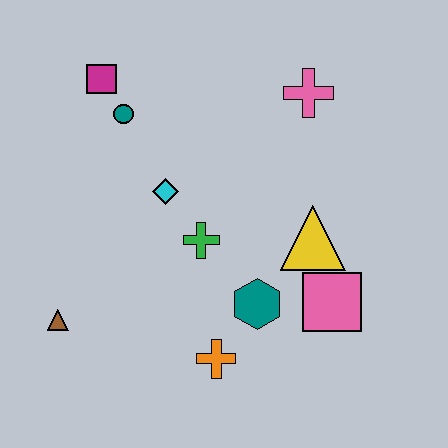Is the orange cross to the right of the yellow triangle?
No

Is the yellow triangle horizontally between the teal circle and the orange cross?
No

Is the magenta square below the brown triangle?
No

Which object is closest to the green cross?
The cyan diamond is closest to the green cross.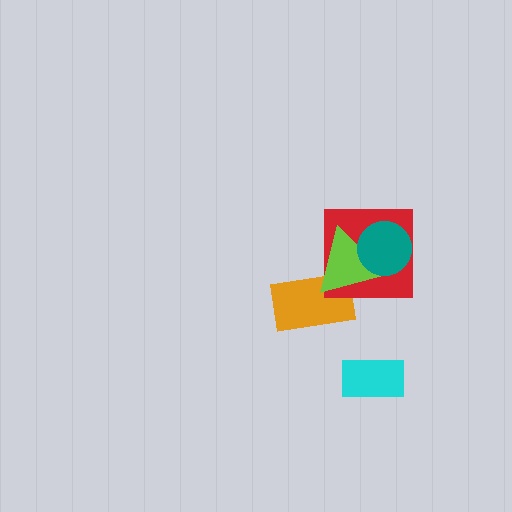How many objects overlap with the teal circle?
2 objects overlap with the teal circle.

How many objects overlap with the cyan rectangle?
0 objects overlap with the cyan rectangle.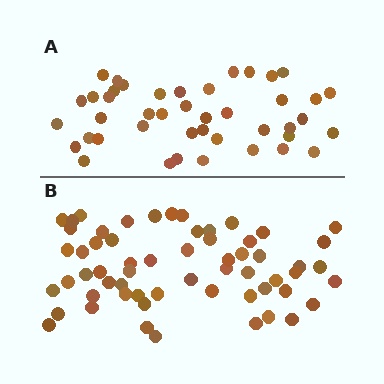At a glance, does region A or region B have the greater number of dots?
Region B (the bottom region) has more dots.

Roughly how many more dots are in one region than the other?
Region B has approximately 15 more dots than region A.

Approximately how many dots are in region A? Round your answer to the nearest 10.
About 40 dots. (The exact count is 43, which rounds to 40.)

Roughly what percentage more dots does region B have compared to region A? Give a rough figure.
About 40% more.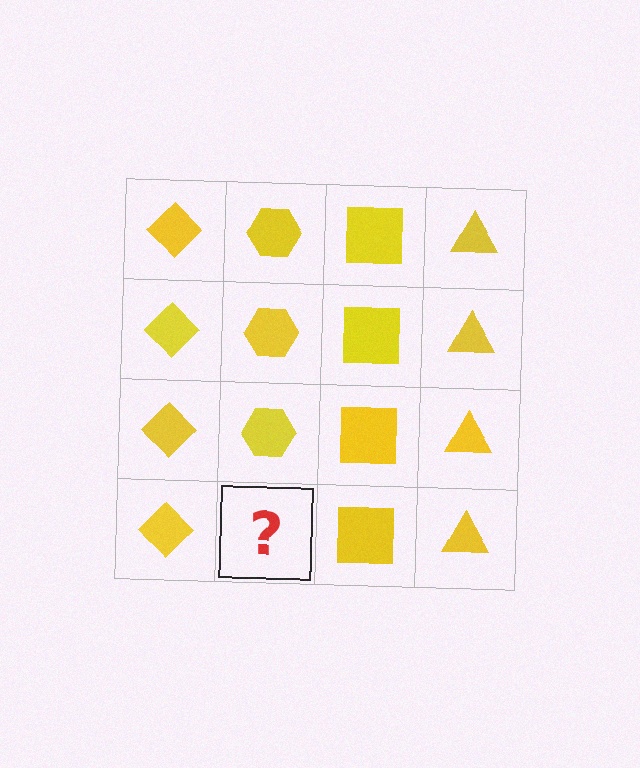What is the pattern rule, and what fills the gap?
The rule is that each column has a consistent shape. The gap should be filled with a yellow hexagon.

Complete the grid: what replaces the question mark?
The question mark should be replaced with a yellow hexagon.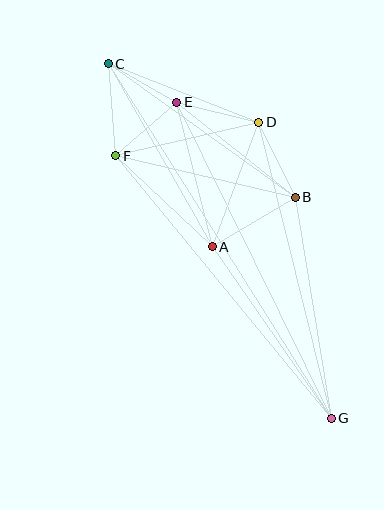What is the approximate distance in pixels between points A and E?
The distance between A and E is approximately 149 pixels.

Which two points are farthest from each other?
Points C and G are farthest from each other.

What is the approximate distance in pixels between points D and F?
The distance between D and F is approximately 147 pixels.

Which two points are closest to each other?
Points C and E are closest to each other.